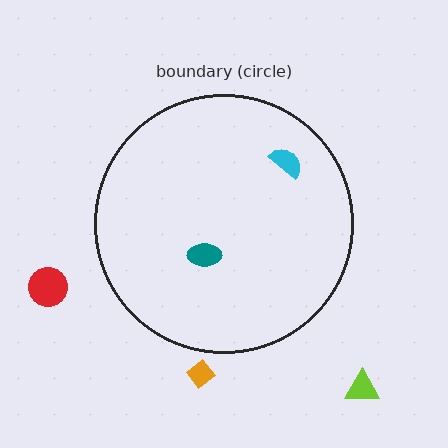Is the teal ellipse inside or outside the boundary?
Inside.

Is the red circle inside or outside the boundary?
Outside.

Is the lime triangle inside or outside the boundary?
Outside.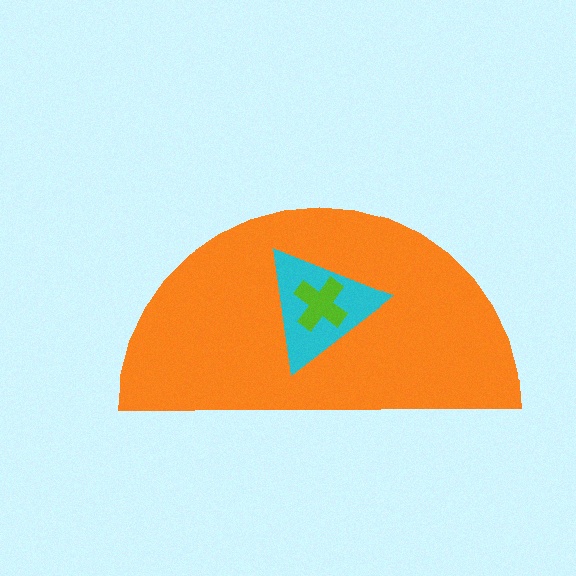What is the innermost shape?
The lime cross.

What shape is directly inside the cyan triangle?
The lime cross.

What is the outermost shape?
The orange semicircle.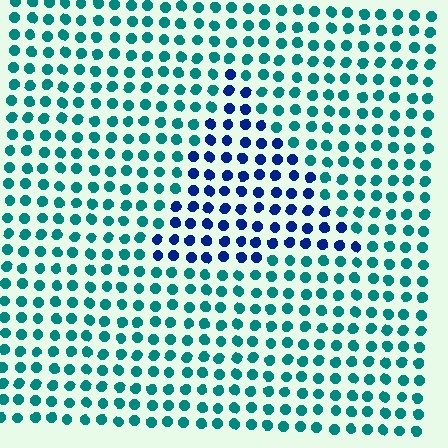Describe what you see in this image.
The image is filled with small teal elements in a uniform arrangement. A triangle-shaped region is visible where the elements are tinted to a slightly different hue, forming a subtle color boundary.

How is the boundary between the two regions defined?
The boundary is defined purely by a slight shift in hue (about 51 degrees). Spacing, size, and orientation are identical on both sides.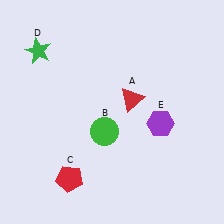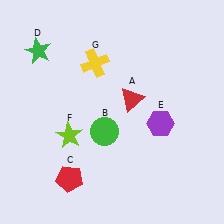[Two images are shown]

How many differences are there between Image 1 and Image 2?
There are 2 differences between the two images.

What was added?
A lime star (F), a yellow cross (G) were added in Image 2.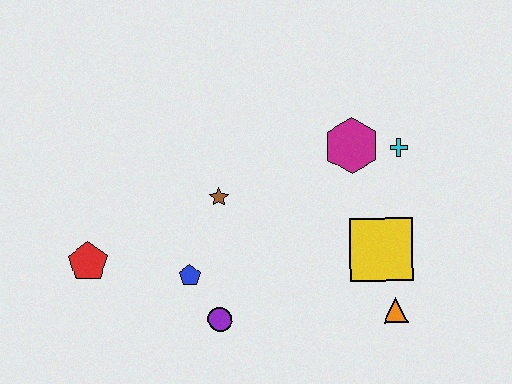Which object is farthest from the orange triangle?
The red pentagon is farthest from the orange triangle.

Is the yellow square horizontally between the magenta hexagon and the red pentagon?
No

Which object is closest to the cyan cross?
The magenta hexagon is closest to the cyan cross.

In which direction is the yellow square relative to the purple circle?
The yellow square is to the right of the purple circle.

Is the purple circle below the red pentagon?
Yes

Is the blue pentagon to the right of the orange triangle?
No